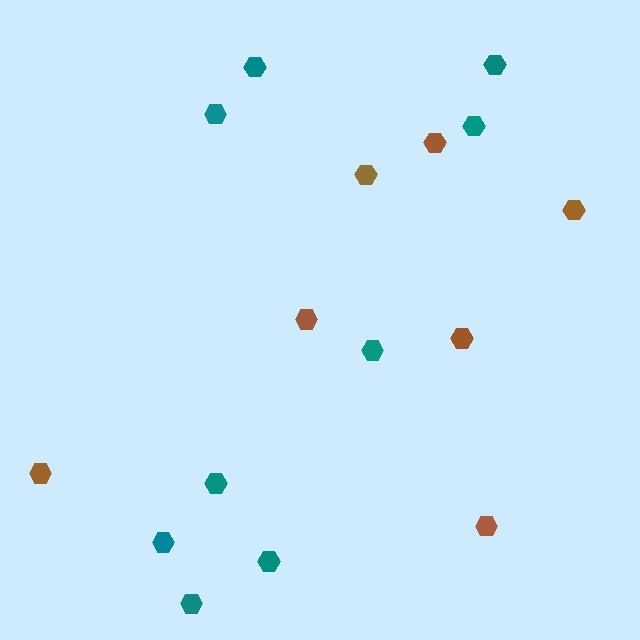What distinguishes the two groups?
There are 2 groups: one group of brown hexagons (7) and one group of teal hexagons (9).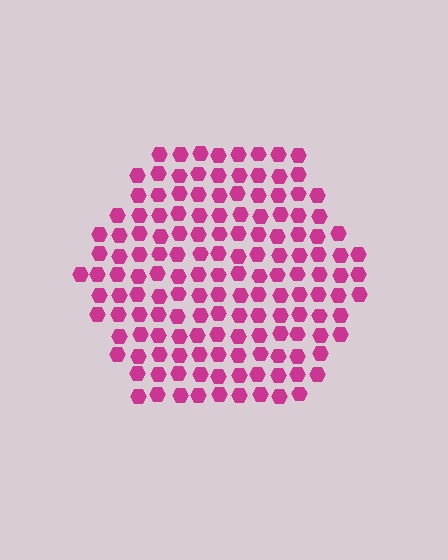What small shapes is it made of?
It is made of small hexagons.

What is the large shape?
The large shape is a hexagon.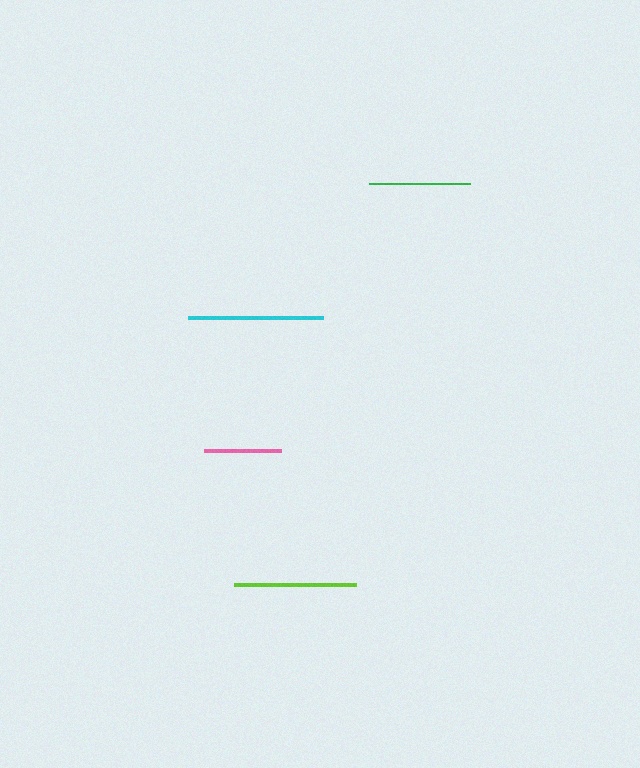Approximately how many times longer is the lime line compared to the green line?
The lime line is approximately 1.2 times the length of the green line.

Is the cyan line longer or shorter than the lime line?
The cyan line is longer than the lime line.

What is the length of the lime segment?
The lime segment is approximately 121 pixels long.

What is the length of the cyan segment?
The cyan segment is approximately 136 pixels long.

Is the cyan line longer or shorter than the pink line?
The cyan line is longer than the pink line.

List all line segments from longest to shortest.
From longest to shortest: cyan, lime, green, pink.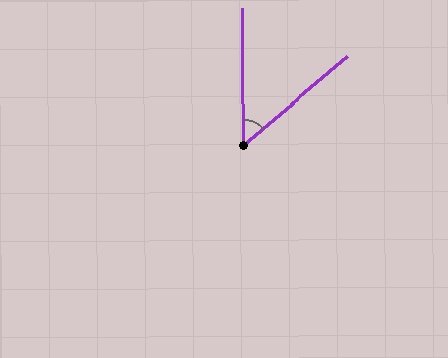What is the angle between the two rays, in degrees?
Approximately 50 degrees.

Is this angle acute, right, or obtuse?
It is acute.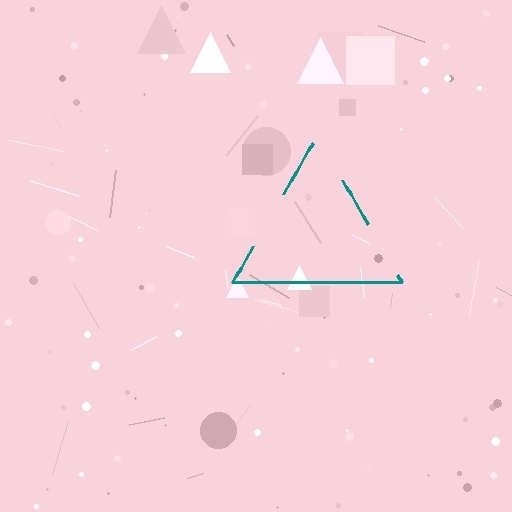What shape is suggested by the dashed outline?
The dashed outline suggests a triangle.